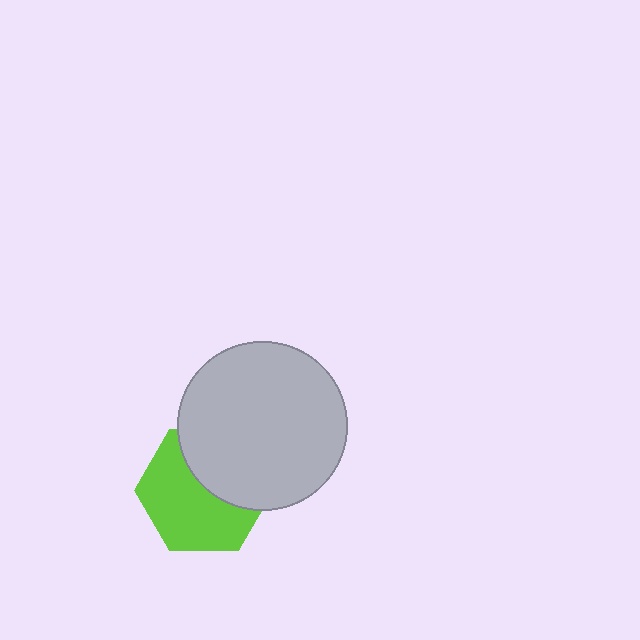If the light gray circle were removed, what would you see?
You would see the complete lime hexagon.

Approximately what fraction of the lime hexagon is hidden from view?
Roughly 40% of the lime hexagon is hidden behind the light gray circle.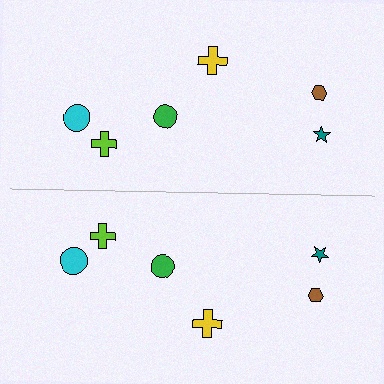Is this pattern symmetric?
Yes, this pattern has bilateral (reflection) symmetry.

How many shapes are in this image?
There are 12 shapes in this image.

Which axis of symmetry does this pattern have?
The pattern has a horizontal axis of symmetry running through the center of the image.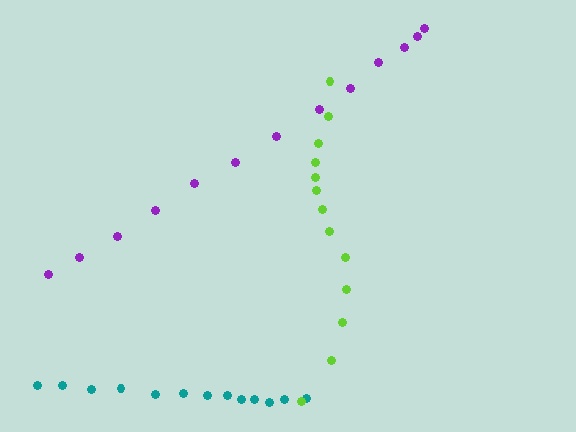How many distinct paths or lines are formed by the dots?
There are 3 distinct paths.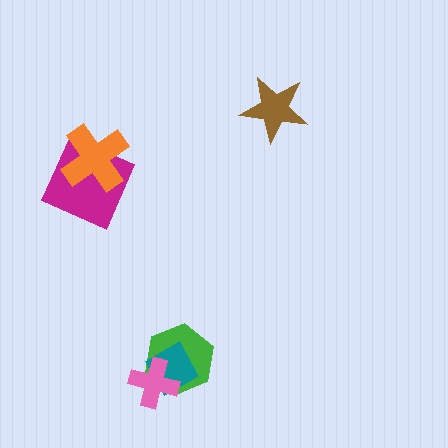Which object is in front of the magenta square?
The orange cross is in front of the magenta square.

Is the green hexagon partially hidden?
Yes, it is partially covered by another shape.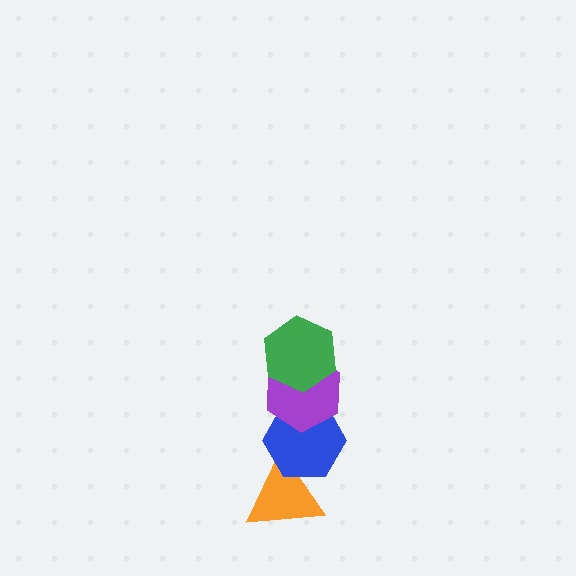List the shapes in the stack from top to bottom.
From top to bottom: the green hexagon, the purple hexagon, the blue hexagon, the orange triangle.